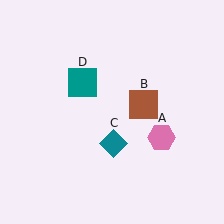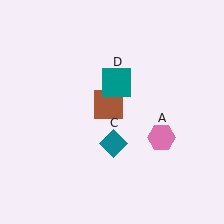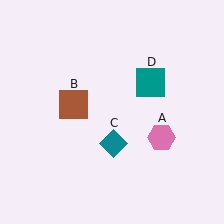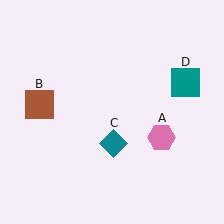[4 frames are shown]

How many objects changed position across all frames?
2 objects changed position: brown square (object B), teal square (object D).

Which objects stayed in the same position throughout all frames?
Pink hexagon (object A) and teal diamond (object C) remained stationary.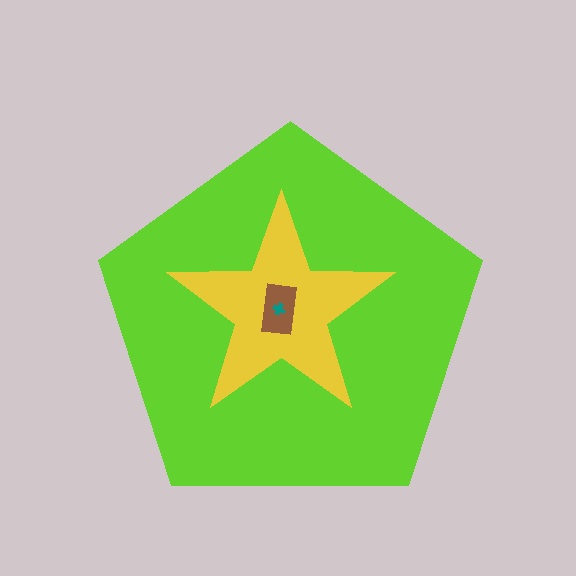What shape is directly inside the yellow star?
The brown rectangle.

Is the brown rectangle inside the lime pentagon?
Yes.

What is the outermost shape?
The lime pentagon.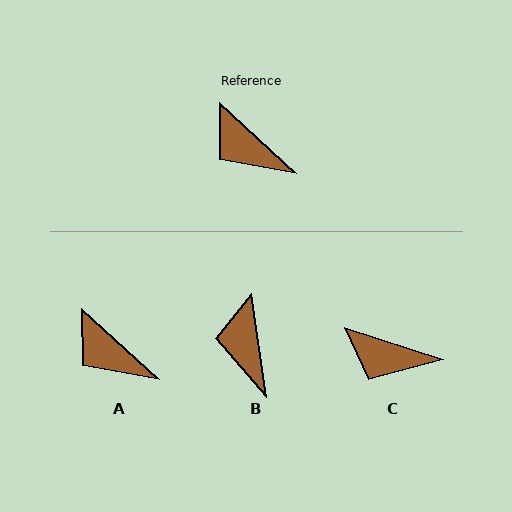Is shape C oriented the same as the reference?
No, it is off by about 25 degrees.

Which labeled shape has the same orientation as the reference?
A.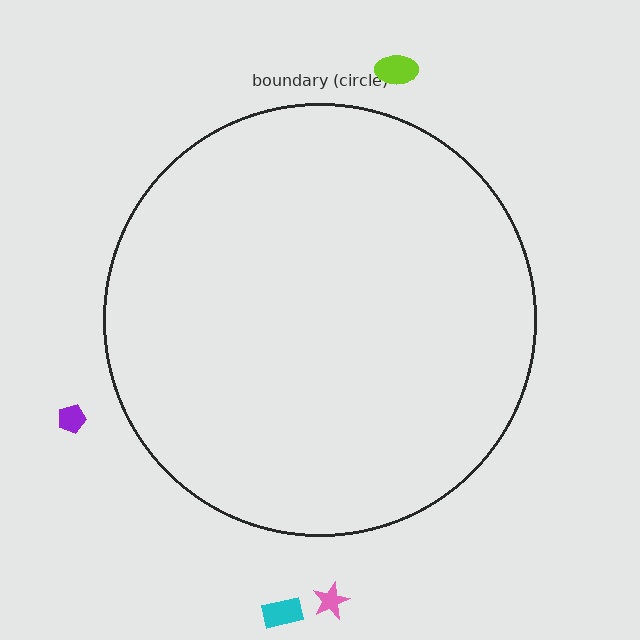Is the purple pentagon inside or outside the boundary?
Outside.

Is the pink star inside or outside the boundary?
Outside.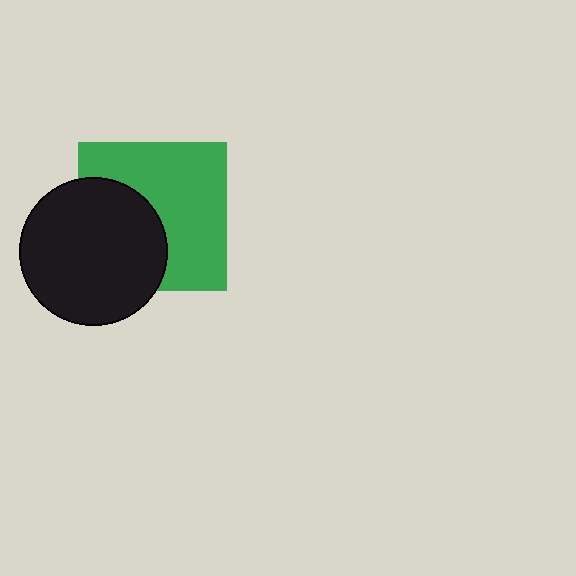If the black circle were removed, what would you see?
You would see the complete green square.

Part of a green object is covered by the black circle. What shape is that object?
It is a square.